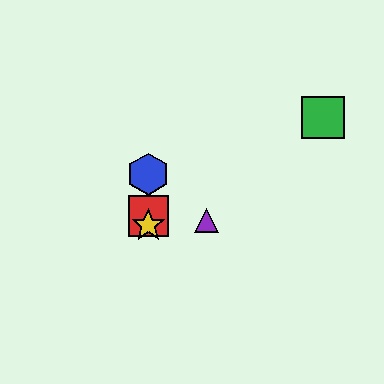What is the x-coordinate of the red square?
The red square is at x≈148.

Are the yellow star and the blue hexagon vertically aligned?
Yes, both are at x≈148.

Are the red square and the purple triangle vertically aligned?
No, the red square is at x≈148 and the purple triangle is at x≈206.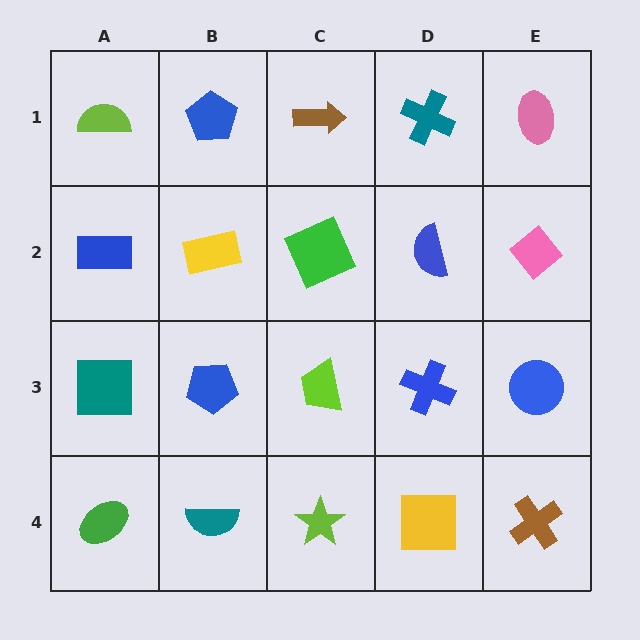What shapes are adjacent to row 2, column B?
A blue pentagon (row 1, column B), a blue pentagon (row 3, column B), a blue rectangle (row 2, column A), a green square (row 2, column C).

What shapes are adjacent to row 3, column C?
A green square (row 2, column C), a lime star (row 4, column C), a blue pentagon (row 3, column B), a blue cross (row 3, column D).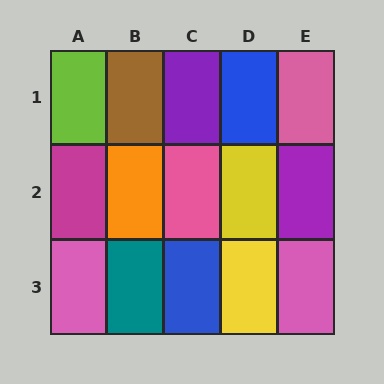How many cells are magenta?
1 cell is magenta.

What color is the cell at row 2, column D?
Yellow.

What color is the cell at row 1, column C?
Purple.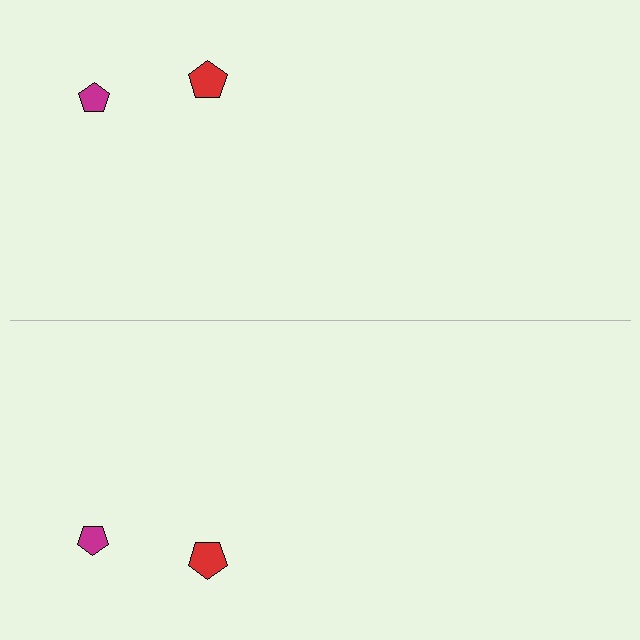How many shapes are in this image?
There are 4 shapes in this image.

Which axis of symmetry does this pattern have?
The pattern has a horizontal axis of symmetry running through the center of the image.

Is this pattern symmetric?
Yes, this pattern has bilateral (reflection) symmetry.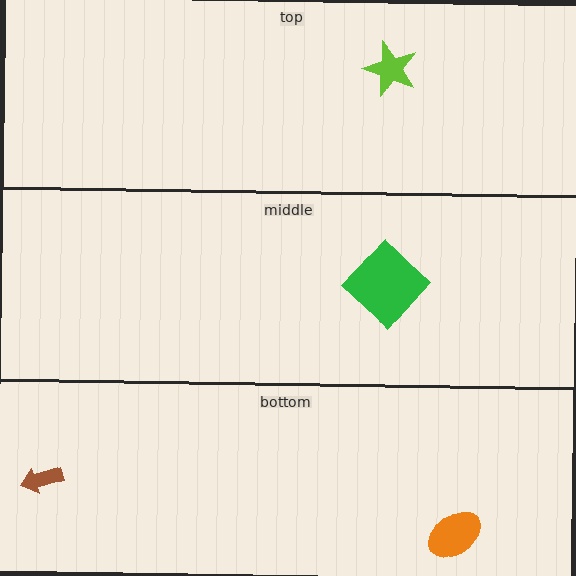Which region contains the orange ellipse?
The bottom region.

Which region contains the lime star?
The top region.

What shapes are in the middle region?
The green diamond.